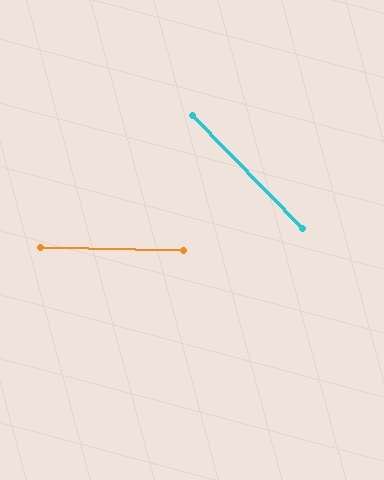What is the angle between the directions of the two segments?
Approximately 45 degrees.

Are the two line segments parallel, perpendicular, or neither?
Neither parallel nor perpendicular — they differ by about 45°.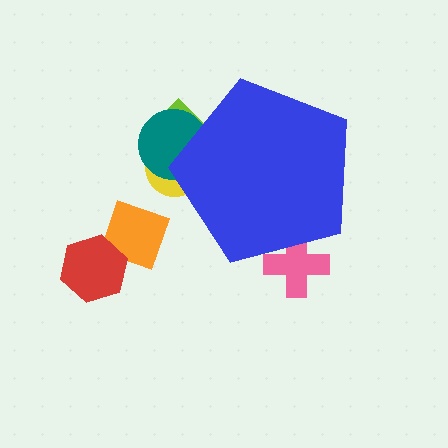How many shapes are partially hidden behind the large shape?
4 shapes are partially hidden.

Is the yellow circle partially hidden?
Yes, the yellow circle is partially hidden behind the blue pentagon.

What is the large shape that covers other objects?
A blue pentagon.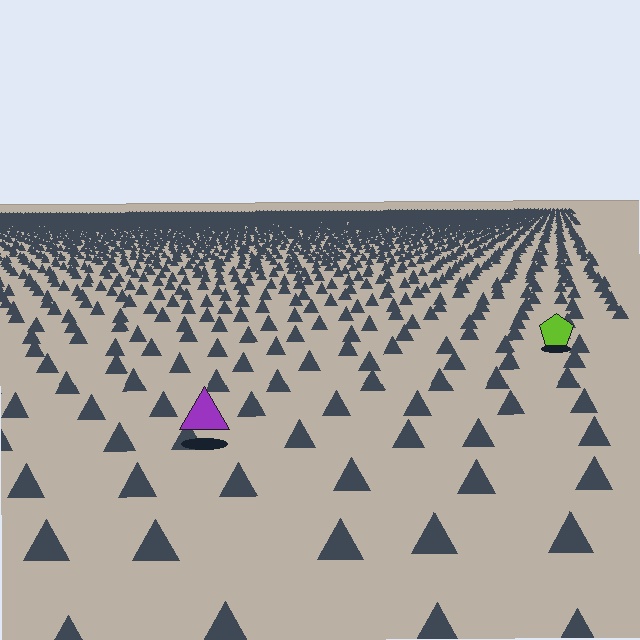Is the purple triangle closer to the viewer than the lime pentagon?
Yes. The purple triangle is closer — you can tell from the texture gradient: the ground texture is coarser near it.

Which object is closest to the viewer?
The purple triangle is closest. The texture marks near it are larger and more spread out.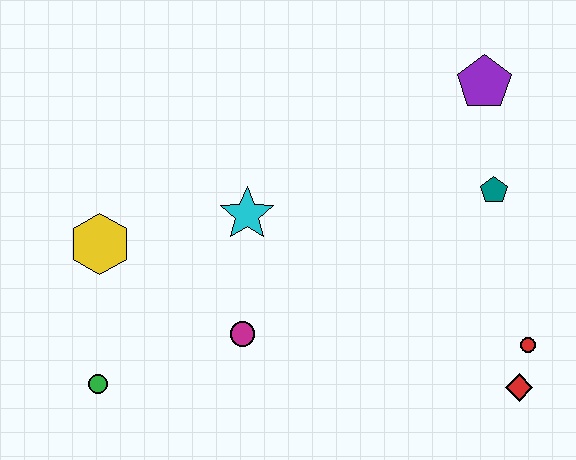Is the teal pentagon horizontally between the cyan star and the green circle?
No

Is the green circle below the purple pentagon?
Yes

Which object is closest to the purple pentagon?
The teal pentagon is closest to the purple pentagon.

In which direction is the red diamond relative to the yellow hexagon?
The red diamond is to the right of the yellow hexagon.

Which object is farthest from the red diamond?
The yellow hexagon is farthest from the red diamond.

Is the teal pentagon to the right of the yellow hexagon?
Yes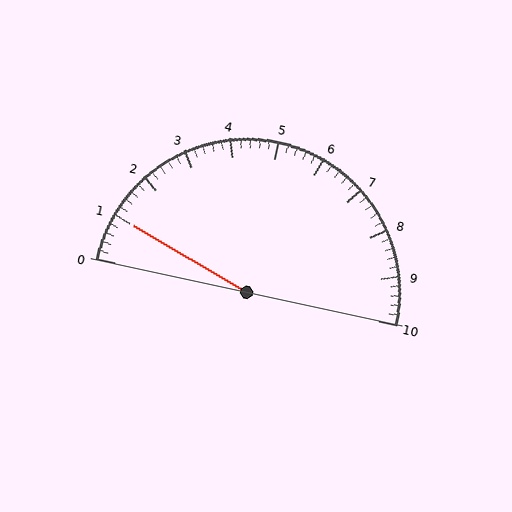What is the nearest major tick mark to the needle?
The nearest major tick mark is 1.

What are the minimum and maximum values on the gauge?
The gauge ranges from 0 to 10.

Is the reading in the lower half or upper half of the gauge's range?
The reading is in the lower half of the range (0 to 10).